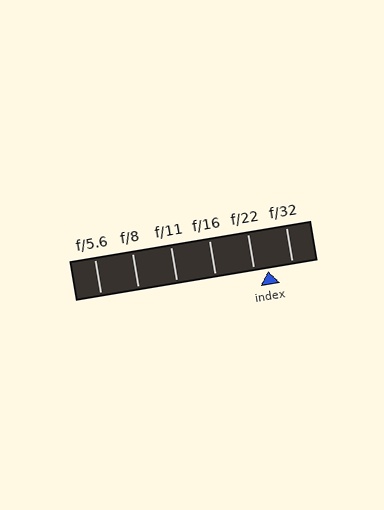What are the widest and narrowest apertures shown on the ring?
The widest aperture shown is f/5.6 and the narrowest is f/32.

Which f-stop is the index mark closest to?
The index mark is closest to f/22.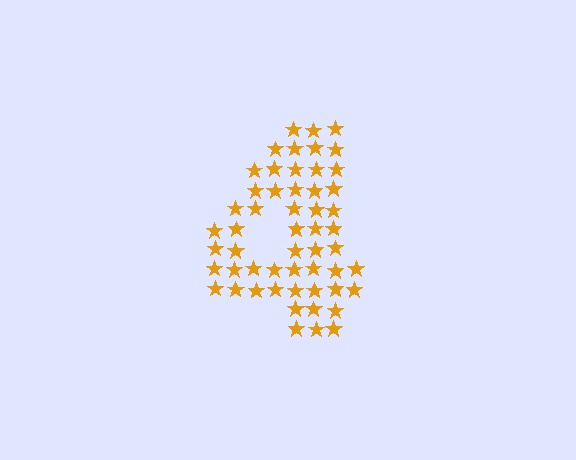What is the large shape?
The large shape is the digit 4.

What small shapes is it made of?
It is made of small stars.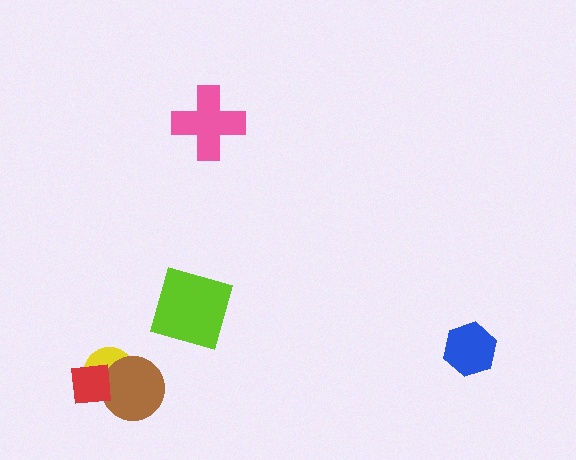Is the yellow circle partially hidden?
Yes, it is partially covered by another shape.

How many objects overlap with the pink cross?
0 objects overlap with the pink cross.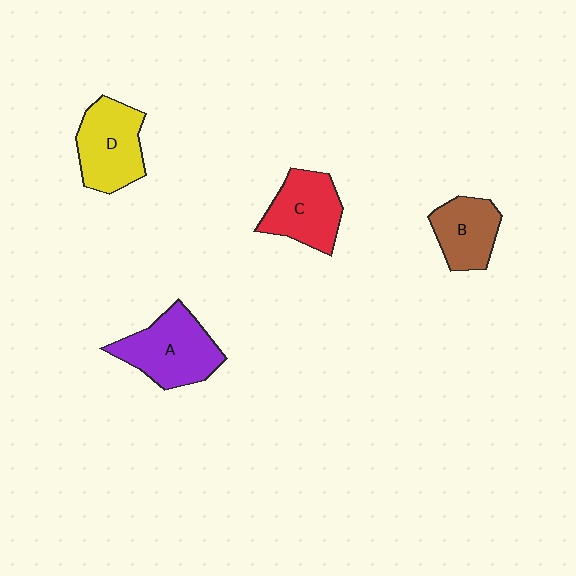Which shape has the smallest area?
Shape B (brown).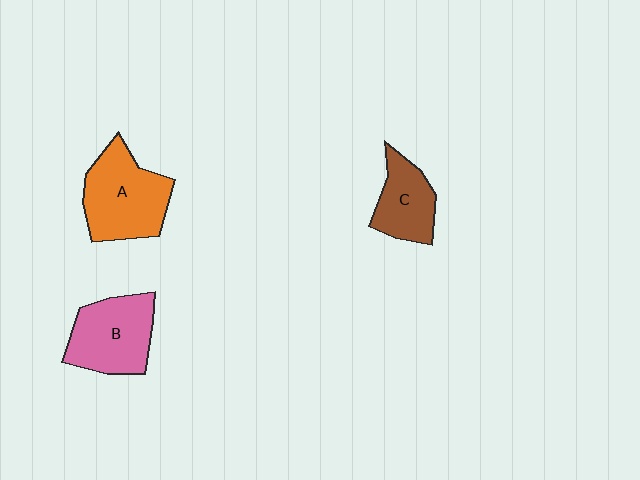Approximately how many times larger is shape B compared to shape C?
Approximately 1.4 times.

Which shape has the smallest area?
Shape C (brown).